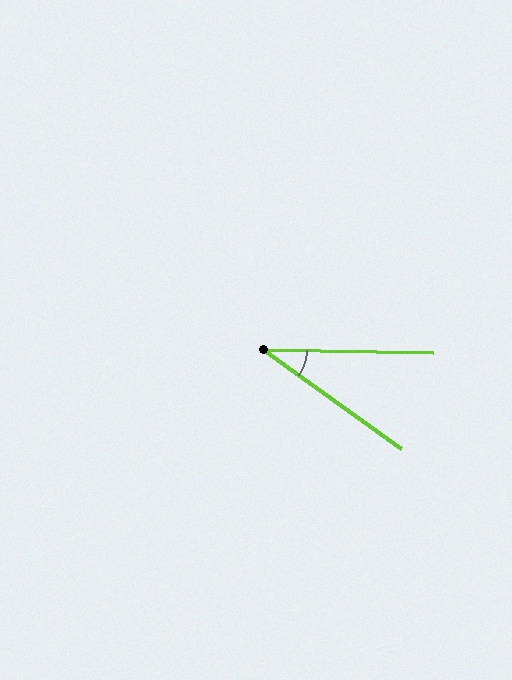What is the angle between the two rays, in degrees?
Approximately 35 degrees.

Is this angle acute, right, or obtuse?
It is acute.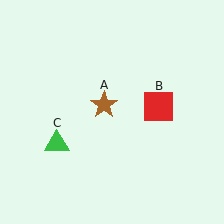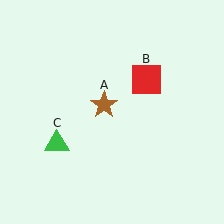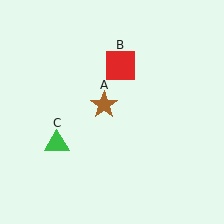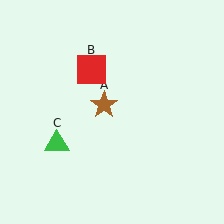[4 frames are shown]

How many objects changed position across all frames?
1 object changed position: red square (object B).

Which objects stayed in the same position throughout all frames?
Brown star (object A) and green triangle (object C) remained stationary.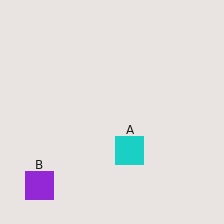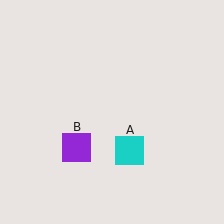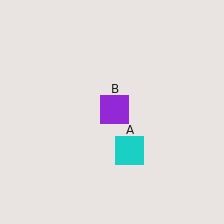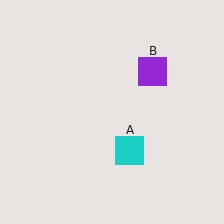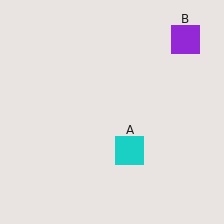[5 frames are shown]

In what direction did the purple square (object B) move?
The purple square (object B) moved up and to the right.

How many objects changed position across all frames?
1 object changed position: purple square (object B).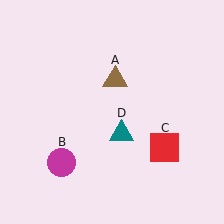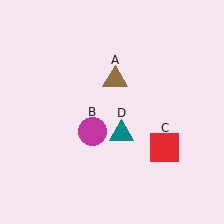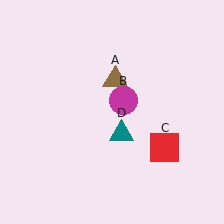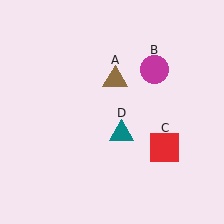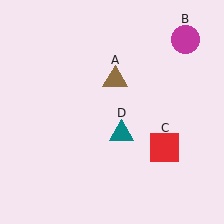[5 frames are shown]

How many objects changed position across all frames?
1 object changed position: magenta circle (object B).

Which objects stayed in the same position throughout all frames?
Brown triangle (object A) and red square (object C) and teal triangle (object D) remained stationary.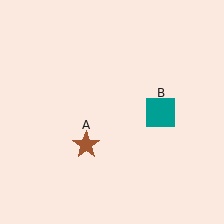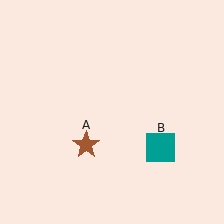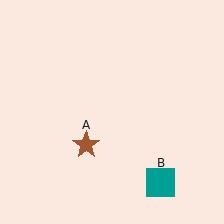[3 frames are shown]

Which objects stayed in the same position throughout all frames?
Brown star (object A) remained stationary.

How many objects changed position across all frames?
1 object changed position: teal square (object B).